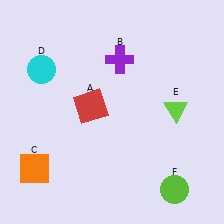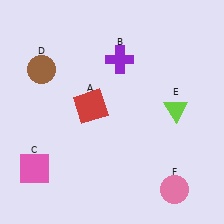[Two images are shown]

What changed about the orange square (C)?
In Image 1, C is orange. In Image 2, it changed to pink.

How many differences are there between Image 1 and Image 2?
There are 3 differences between the two images.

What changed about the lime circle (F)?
In Image 1, F is lime. In Image 2, it changed to pink.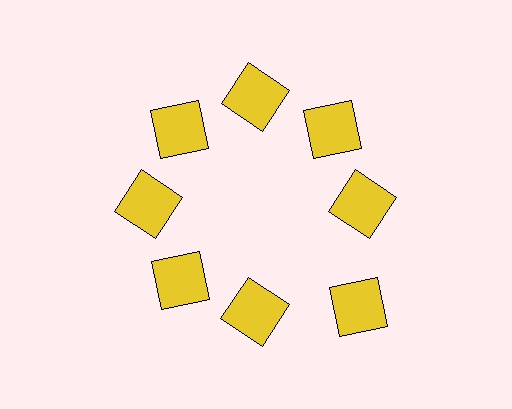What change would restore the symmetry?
The symmetry would be restored by moving it inward, back onto the ring so that all 8 squares sit at equal angles and equal distance from the center.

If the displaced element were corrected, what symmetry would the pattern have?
It would have 8-fold rotational symmetry — the pattern would map onto itself every 45 degrees.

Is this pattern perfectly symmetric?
No. The 8 yellow squares are arranged in a ring, but one element near the 4 o'clock position is pushed outward from the center, breaking the 8-fold rotational symmetry.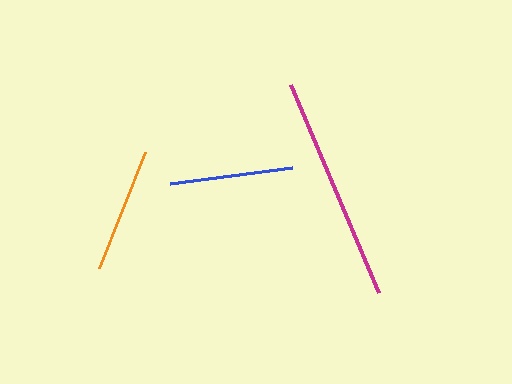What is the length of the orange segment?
The orange segment is approximately 125 pixels long.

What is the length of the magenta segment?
The magenta segment is approximately 226 pixels long.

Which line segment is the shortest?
The blue line is the shortest at approximately 122 pixels.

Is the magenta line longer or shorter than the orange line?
The magenta line is longer than the orange line.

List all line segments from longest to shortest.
From longest to shortest: magenta, orange, blue.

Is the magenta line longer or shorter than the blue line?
The magenta line is longer than the blue line.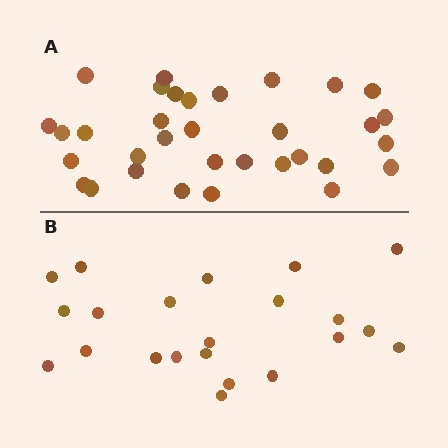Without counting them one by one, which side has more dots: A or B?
Region A (the top region) has more dots.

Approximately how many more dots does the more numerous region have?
Region A has roughly 12 or so more dots than region B.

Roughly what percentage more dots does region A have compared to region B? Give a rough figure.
About 50% more.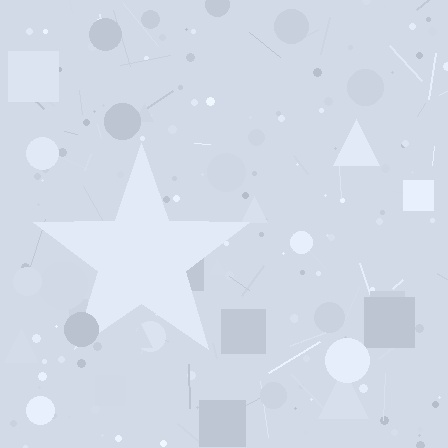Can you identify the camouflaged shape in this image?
The camouflaged shape is a star.